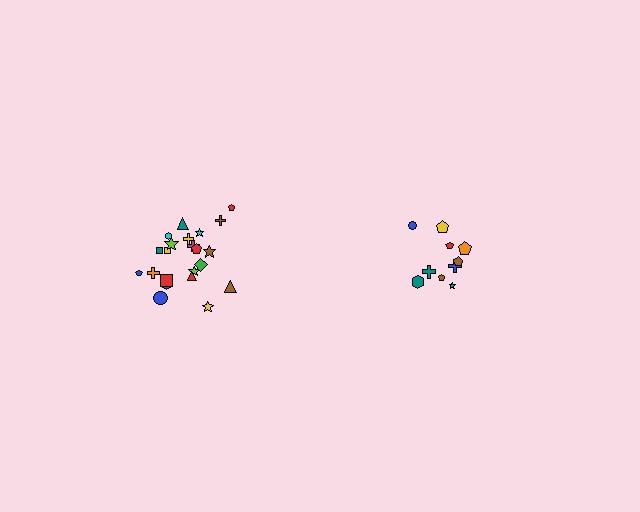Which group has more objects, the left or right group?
The left group.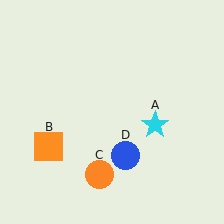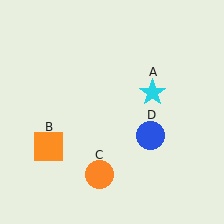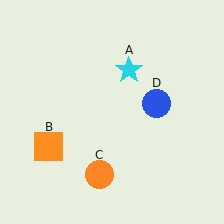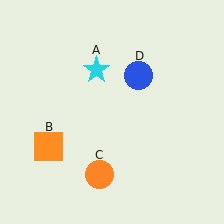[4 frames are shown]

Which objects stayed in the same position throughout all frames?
Orange square (object B) and orange circle (object C) remained stationary.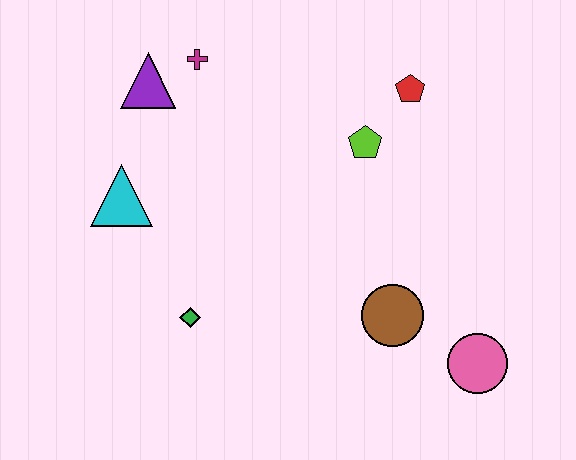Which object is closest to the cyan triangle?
The purple triangle is closest to the cyan triangle.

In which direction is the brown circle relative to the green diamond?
The brown circle is to the right of the green diamond.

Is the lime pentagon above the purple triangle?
No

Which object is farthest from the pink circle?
The purple triangle is farthest from the pink circle.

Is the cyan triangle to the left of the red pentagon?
Yes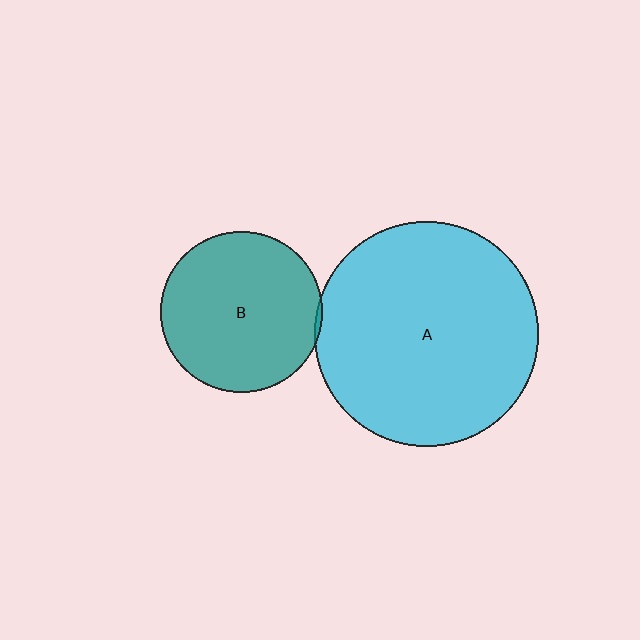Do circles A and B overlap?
Yes.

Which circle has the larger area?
Circle A (cyan).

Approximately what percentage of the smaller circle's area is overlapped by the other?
Approximately 5%.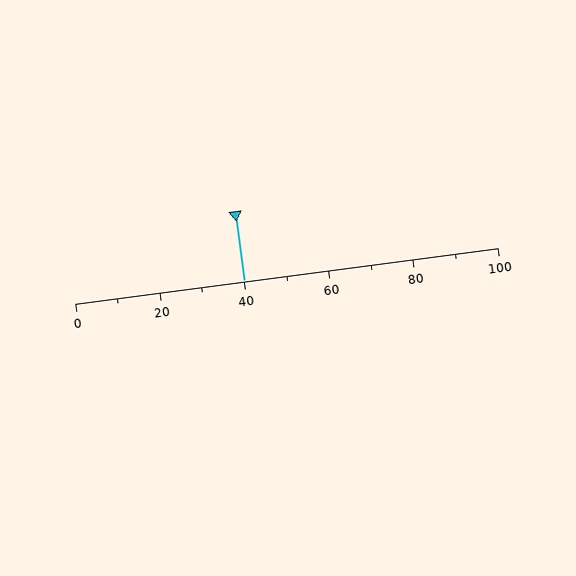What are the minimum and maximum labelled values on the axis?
The axis runs from 0 to 100.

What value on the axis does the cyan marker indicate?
The marker indicates approximately 40.